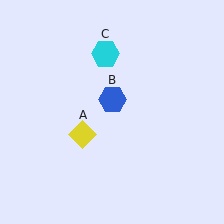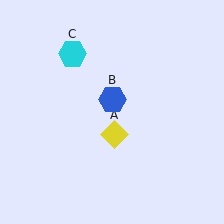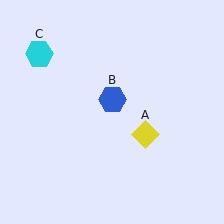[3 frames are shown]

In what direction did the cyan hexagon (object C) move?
The cyan hexagon (object C) moved left.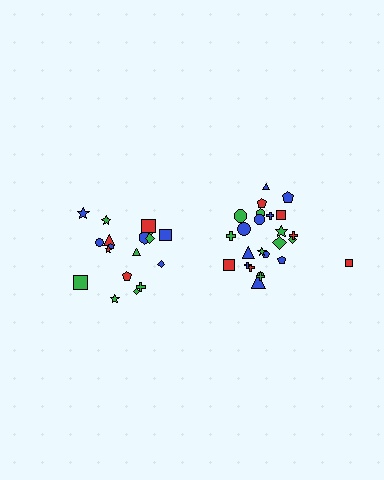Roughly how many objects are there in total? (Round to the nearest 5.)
Roughly 45 objects in total.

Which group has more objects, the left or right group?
The right group.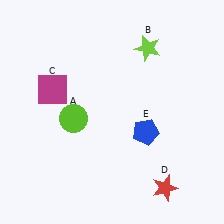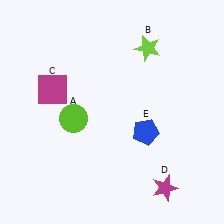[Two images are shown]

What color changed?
The star (D) changed from red in Image 1 to magenta in Image 2.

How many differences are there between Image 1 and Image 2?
There is 1 difference between the two images.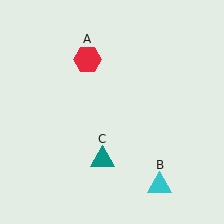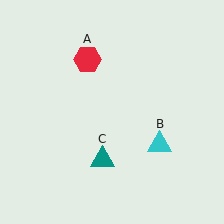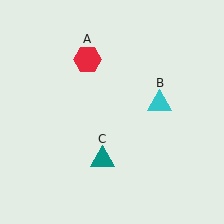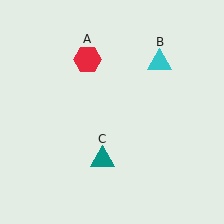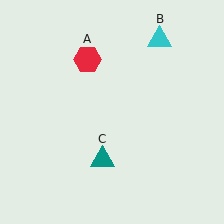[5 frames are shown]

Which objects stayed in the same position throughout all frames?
Red hexagon (object A) and teal triangle (object C) remained stationary.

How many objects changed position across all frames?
1 object changed position: cyan triangle (object B).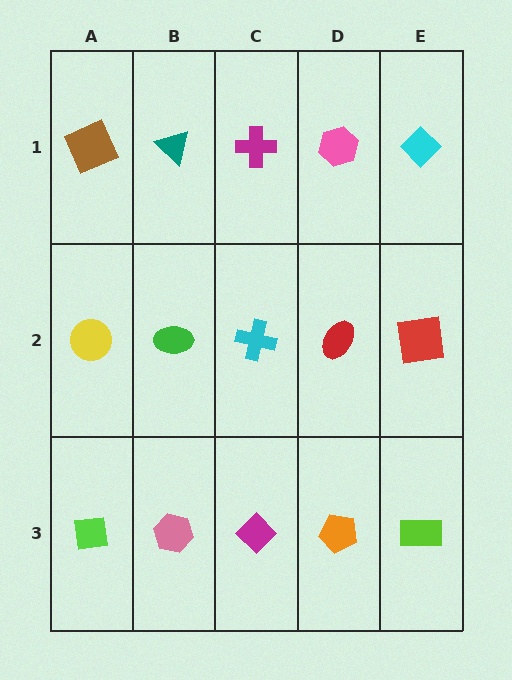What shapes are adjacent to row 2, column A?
A brown square (row 1, column A), a lime square (row 3, column A), a green ellipse (row 2, column B).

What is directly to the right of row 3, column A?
A pink hexagon.